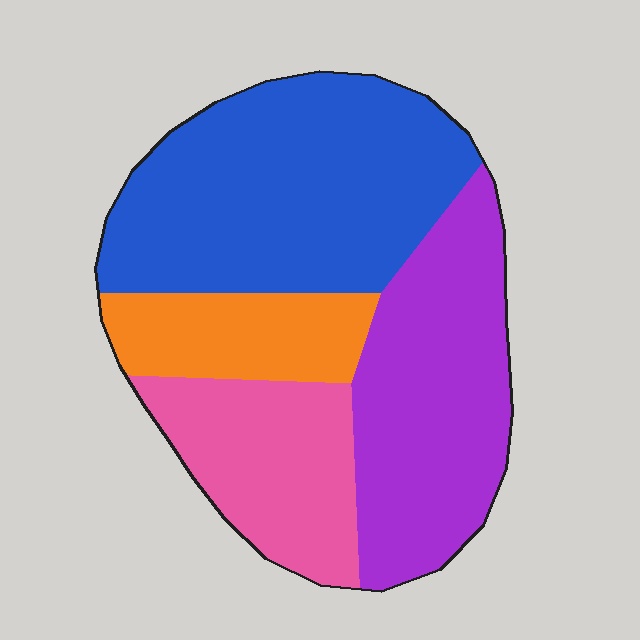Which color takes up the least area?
Orange, at roughly 15%.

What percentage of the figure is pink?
Pink takes up about one fifth (1/5) of the figure.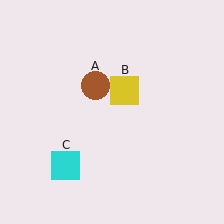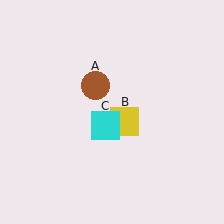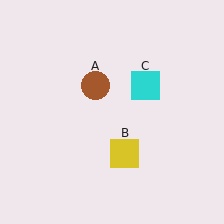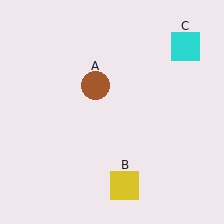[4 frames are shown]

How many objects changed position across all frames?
2 objects changed position: yellow square (object B), cyan square (object C).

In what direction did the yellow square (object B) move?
The yellow square (object B) moved down.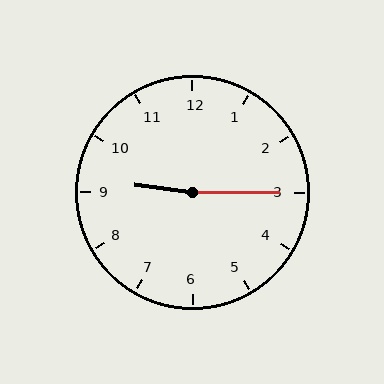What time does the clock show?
9:15.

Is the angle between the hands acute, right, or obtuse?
It is obtuse.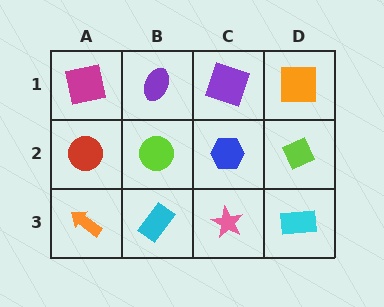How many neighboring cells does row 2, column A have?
3.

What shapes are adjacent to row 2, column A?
A magenta square (row 1, column A), an orange arrow (row 3, column A), a lime circle (row 2, column B).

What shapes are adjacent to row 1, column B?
A lime circle (row 2, column B), a magenta square (row 1, column A), a purple square (row 1, column C).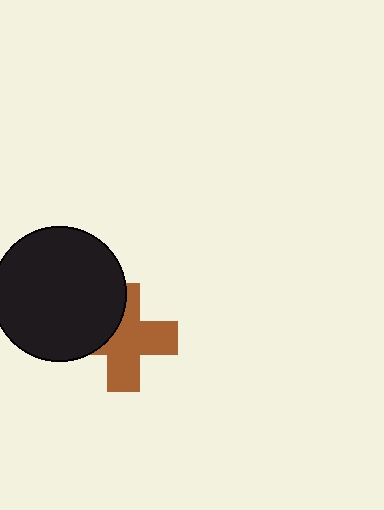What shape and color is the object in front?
The object in front is a black circle.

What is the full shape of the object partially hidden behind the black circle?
The partially hidden object is a brown cross.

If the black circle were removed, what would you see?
You would see the complete brown cross.